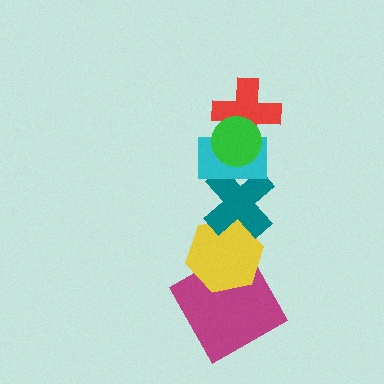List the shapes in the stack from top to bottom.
From top to bottom: the green circle, the red cross, the cyan rectangle, the teal cross, the yellow hexagon, the magenta square.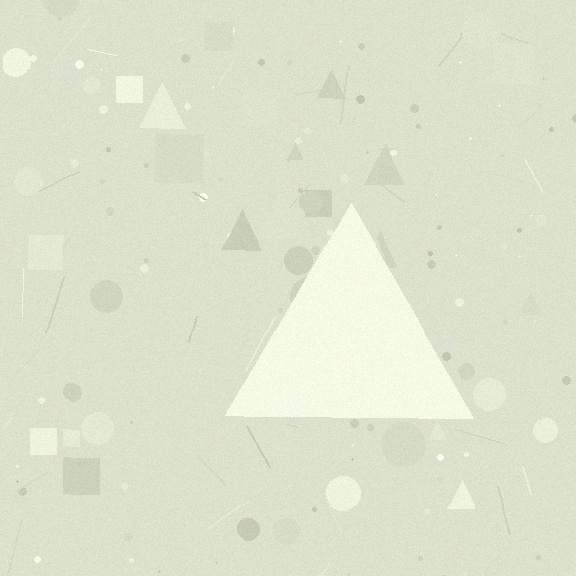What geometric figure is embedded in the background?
A triangle is embedded in the background.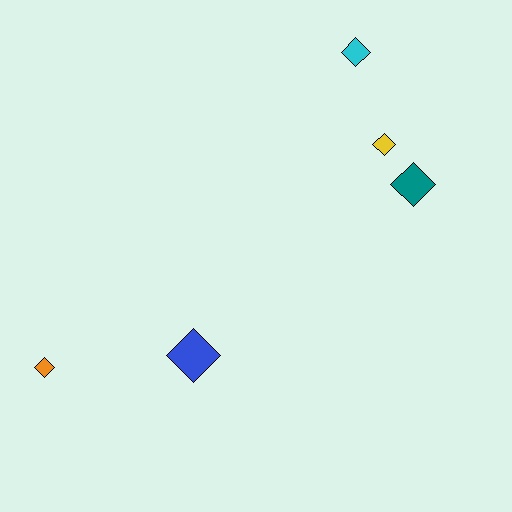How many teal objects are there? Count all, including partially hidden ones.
There is 1 teal object.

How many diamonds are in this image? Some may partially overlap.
There are 5 diamonds.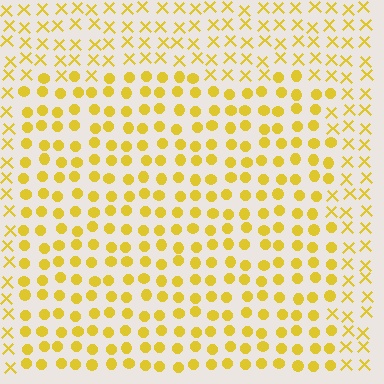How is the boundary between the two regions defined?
The boundary is defined by a change in element shape: circles inside vs. X marks outside. All elements share the same color and spacing.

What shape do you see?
I see a rectangle.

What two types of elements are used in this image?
The image uses circles inside the rectangle region and X marks outside it.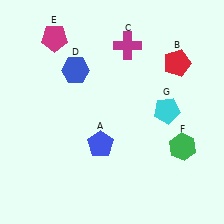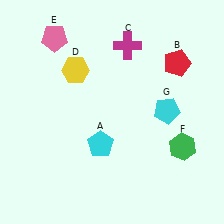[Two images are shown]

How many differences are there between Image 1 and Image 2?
There are 3 differences between the two images.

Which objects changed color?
A changed from blue to cyan. D changed from blue to yellow. E changed from magenta to pink.